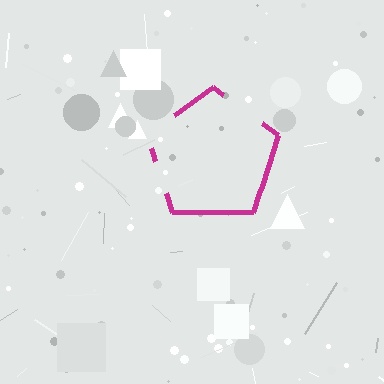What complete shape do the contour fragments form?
The contour fragments form a pentagon.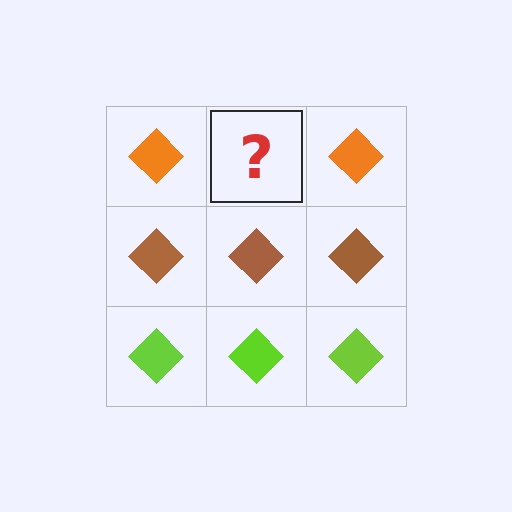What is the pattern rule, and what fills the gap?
The rule is that each row has a consistent color. The gap should be filled with an orange diamond.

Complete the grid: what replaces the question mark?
The question mark should be replaced with an orange diamond.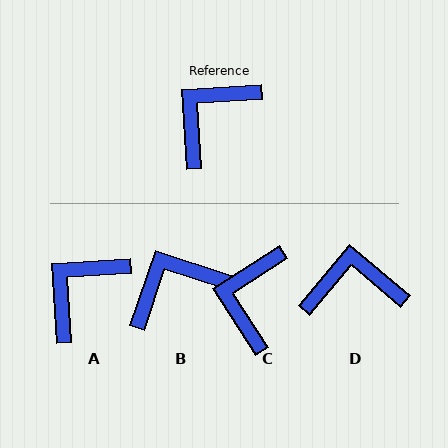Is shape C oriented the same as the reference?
No, it is off by about 29 degrees.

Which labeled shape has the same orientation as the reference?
A.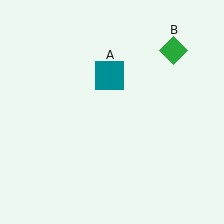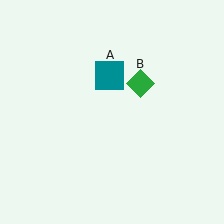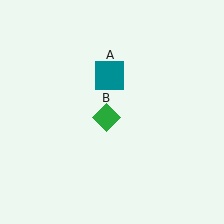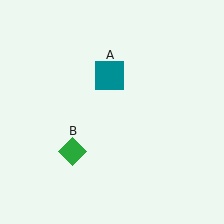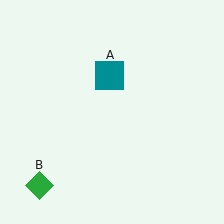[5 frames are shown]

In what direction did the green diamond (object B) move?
The green diamond (object B) moved down and to the left.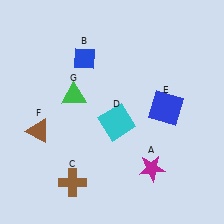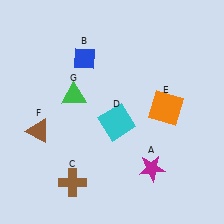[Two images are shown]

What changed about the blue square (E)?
In Image 1, E is blue. In Image 2, it changed to orange.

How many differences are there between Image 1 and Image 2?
There is 1 difference between the two images.